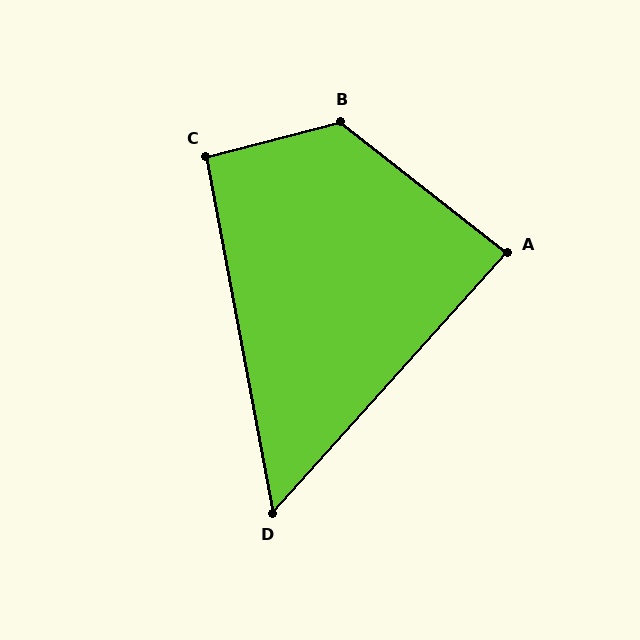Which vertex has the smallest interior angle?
D, at approximately 53 degrees.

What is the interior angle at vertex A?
Approximately 86 degrees (approximately right).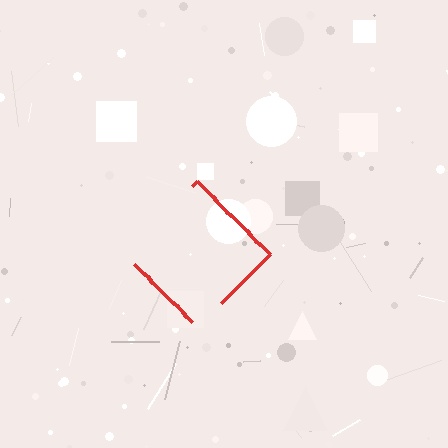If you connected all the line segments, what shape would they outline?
They would outline a diamond.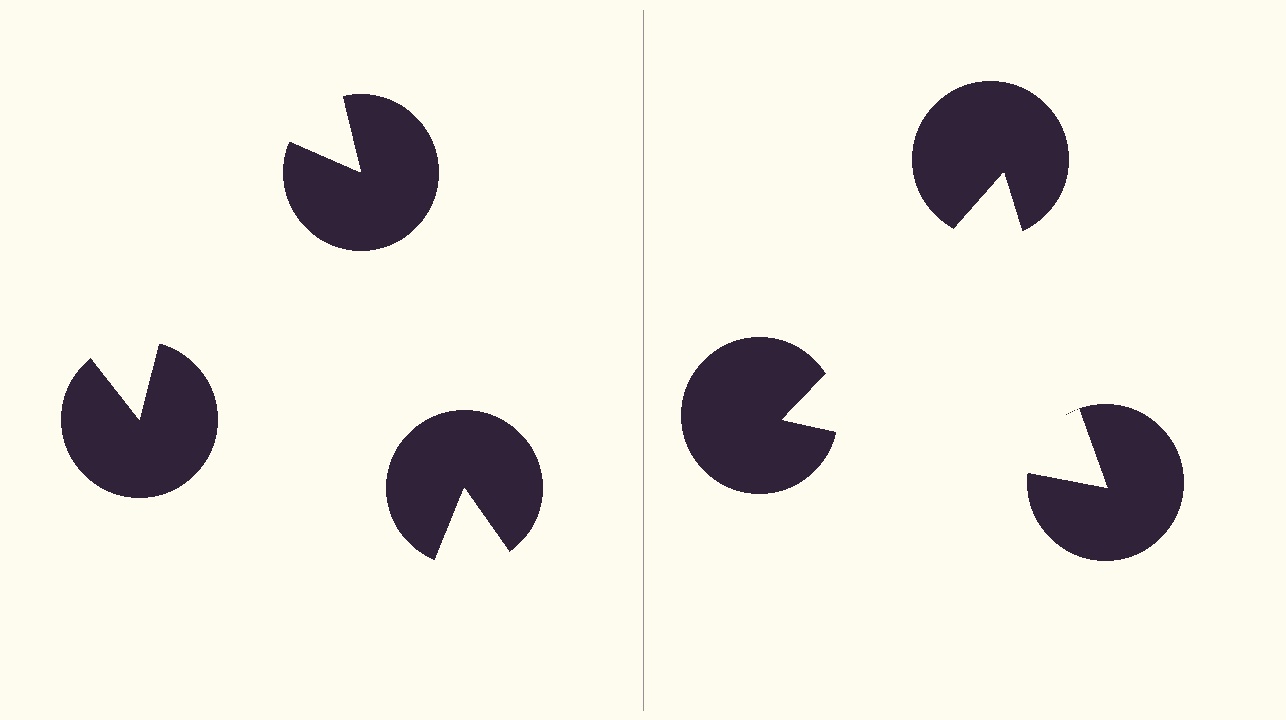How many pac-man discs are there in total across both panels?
6 — 3 on each side.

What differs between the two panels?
The pac-man discs are positioned identically on both sides; only the wedge orientations differ. On the right they align to a triangle; on the left they are misaligned.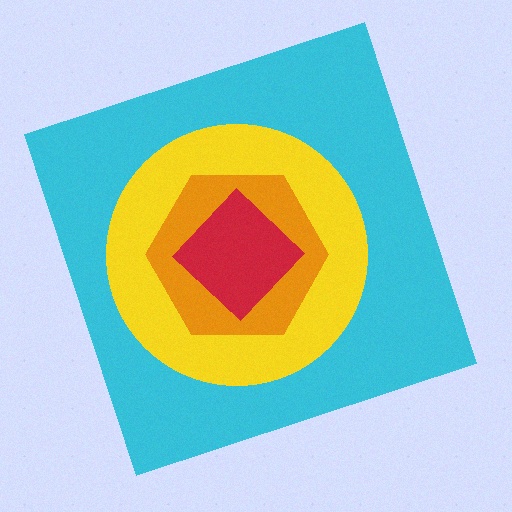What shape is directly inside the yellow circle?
The orange hexagon.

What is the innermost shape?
The red diamond.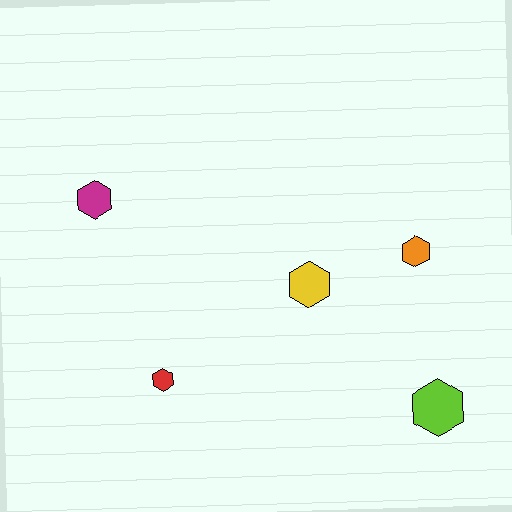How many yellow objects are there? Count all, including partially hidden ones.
There is 1 yellow object.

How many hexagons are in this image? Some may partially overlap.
There are 5 hexagons.